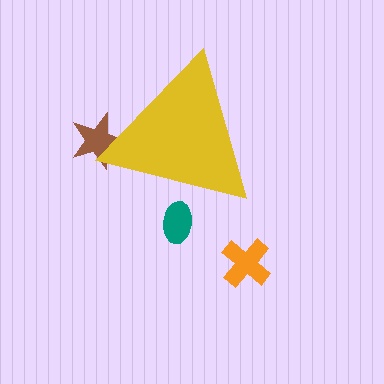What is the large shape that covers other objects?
A yellow triangle.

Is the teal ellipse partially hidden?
Yes, the teal ellipse is partially hidden behind the yellow triangle.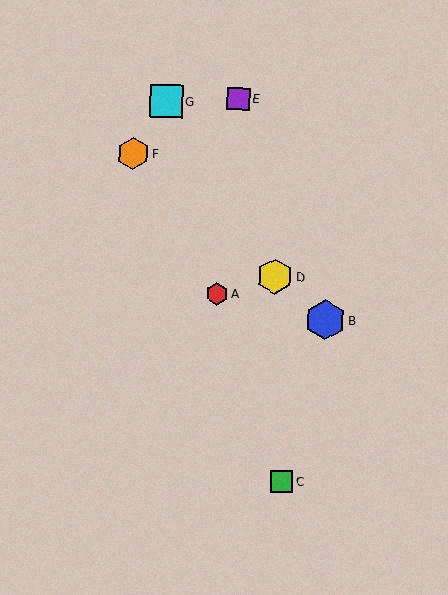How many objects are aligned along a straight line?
3 objects (B, D, F) are aligned along a straight line.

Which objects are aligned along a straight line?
Objects B, D, F are aligned along a straight line.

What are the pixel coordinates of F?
Object F is at (133, 153).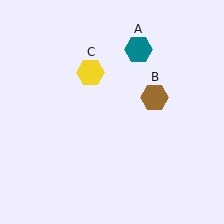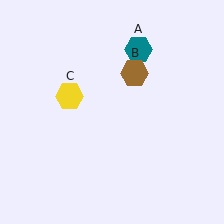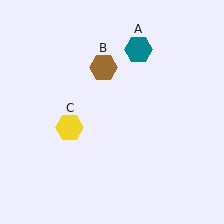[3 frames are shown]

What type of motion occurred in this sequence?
The brown hexagon (object B), yellow hexagon (object C) rotated counterclockwise around the center of the scene.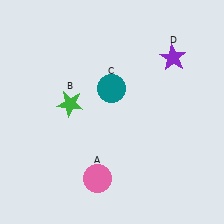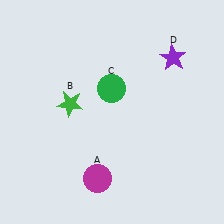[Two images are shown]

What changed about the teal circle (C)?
In Image 1, C is teal. In Image 2, it changed to green.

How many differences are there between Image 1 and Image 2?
There are 2 differences between the two images.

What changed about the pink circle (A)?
In Image 1, A is pink. In Image 2, it changed to magenta.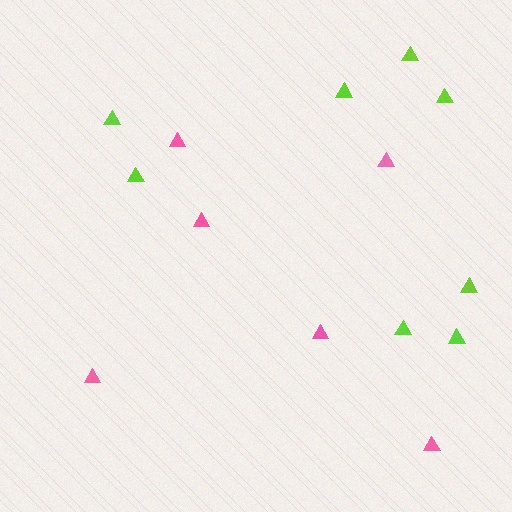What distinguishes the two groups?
There are 2 groups: one group of pink triangles (6) and one group of lime triangles (8).